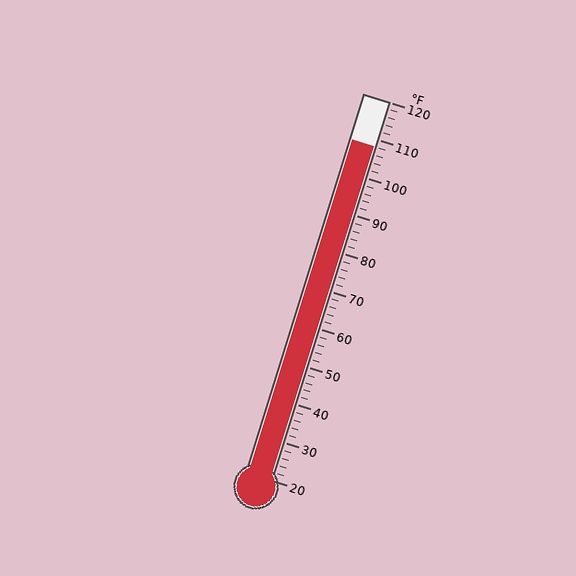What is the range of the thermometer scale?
The thermometer scale ranges from 20°F to 120°F.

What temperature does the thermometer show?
The thermometer shows approximately 108°F.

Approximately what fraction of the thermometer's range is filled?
The thermometer is filled to approximately 90% of its range.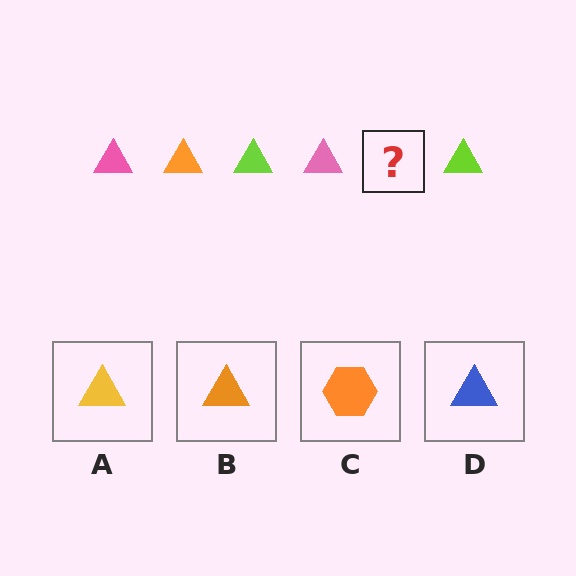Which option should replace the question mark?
Option B.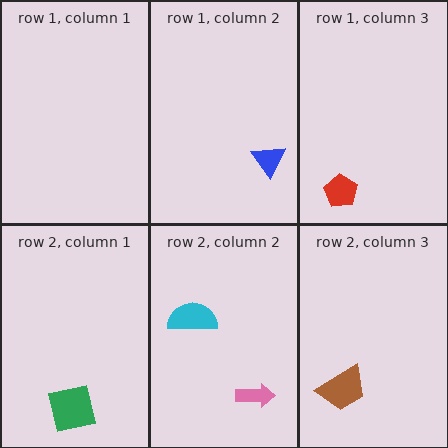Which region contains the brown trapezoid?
The row 2, column 3 region.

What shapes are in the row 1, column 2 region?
The blue triangle.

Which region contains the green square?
The row 2, column 1 region.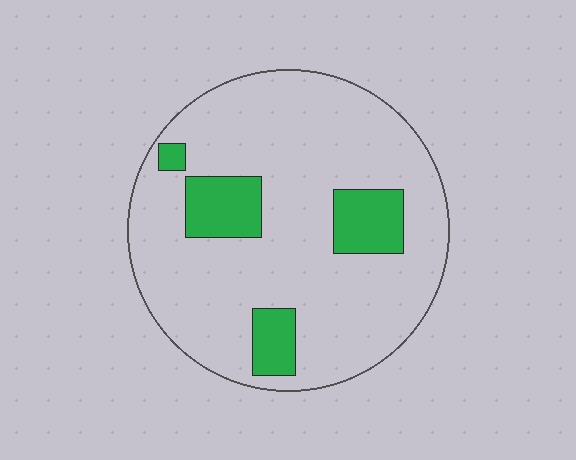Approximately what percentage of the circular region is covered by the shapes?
Approximately 15%.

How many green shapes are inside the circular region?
4.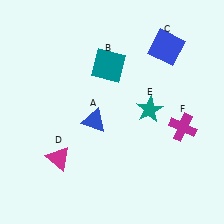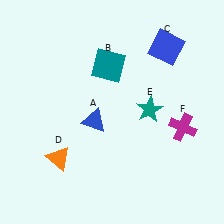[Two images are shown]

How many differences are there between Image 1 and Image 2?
There is 1 difference between the two images.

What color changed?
The triangle (D) changed from magenta in Image 1 to orange in Image 2.